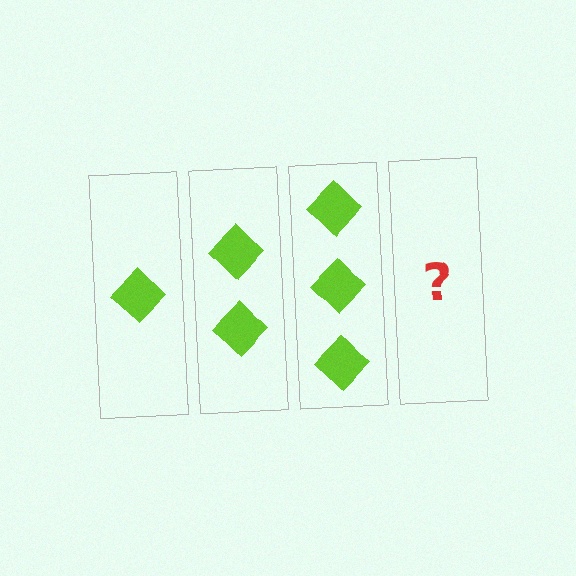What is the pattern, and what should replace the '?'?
The pattern is that each step adds one more diamond. The '?' should be 4 diamonds.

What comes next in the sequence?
The next element should be 4 diamonds.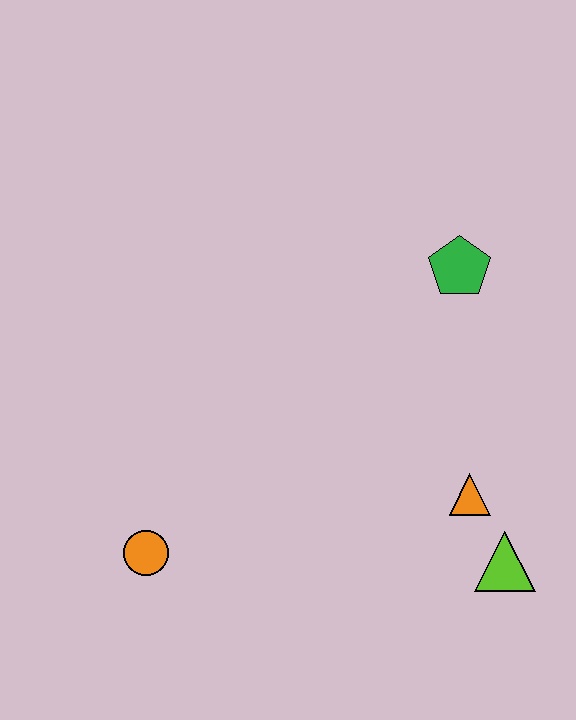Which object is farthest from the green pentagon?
The orange circle is farthest from the green pentagon.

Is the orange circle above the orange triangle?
No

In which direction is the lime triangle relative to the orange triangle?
The lime triangle is below the orange triangle.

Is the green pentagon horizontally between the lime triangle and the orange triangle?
No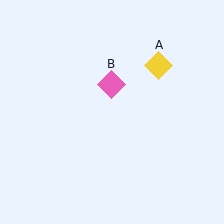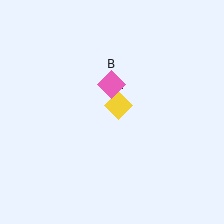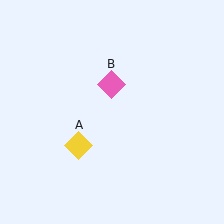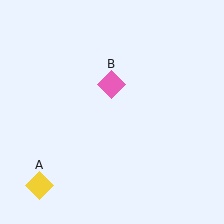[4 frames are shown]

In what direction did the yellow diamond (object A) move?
The yellow diamond (object A) moved down and to the left.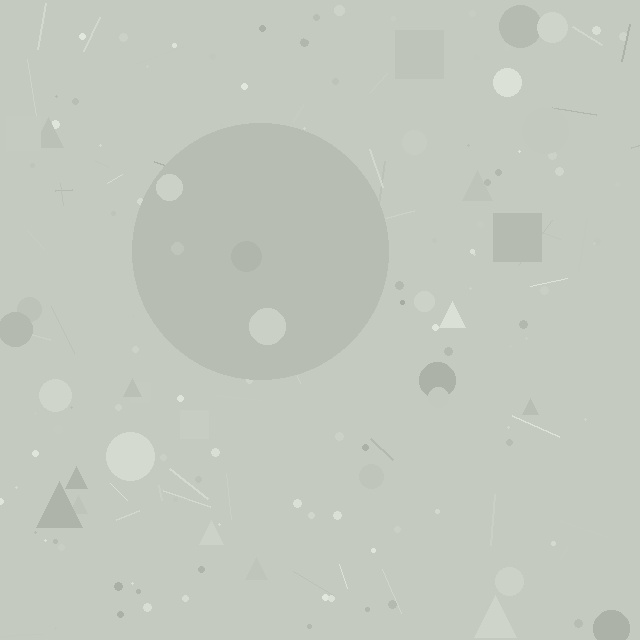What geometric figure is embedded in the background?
A circle is embedded in the background.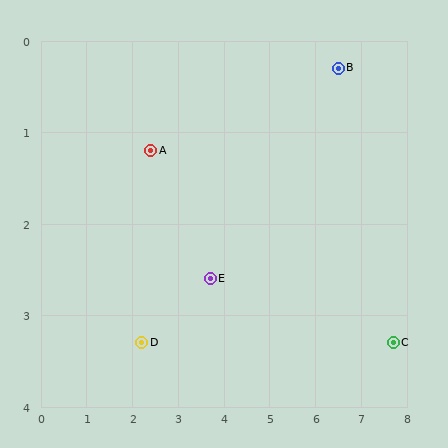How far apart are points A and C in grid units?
Points A and C are about 5.7 grid units apart.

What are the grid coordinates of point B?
Point B is at approximately (6.5, 0.3).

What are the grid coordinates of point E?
Point E is at approximately (3.7, 2.6).